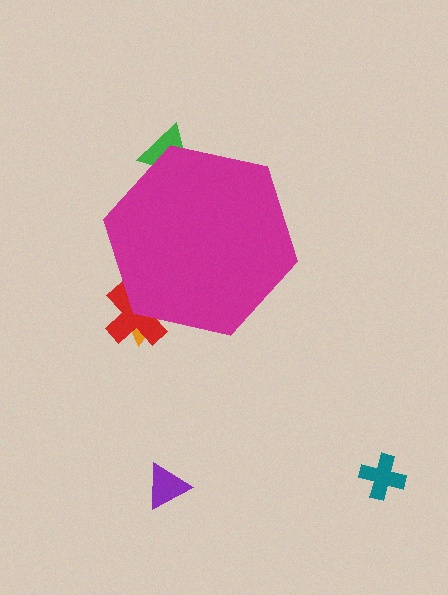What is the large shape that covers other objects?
A magenta hexagon.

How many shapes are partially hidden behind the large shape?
3 shapes are partially hidden.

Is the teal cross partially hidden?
No, the teal cross is fully visible.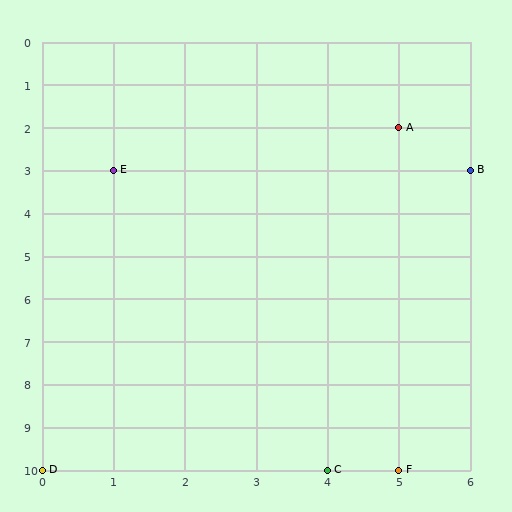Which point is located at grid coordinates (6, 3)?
Point B is at (6, 3).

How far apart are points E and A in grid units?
Points E and A are 4 columns and 1 row apart (about 4.1 grid units diagonally).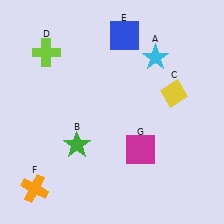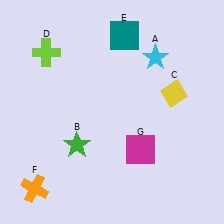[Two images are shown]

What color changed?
The square (E) changed from blue in Image 1 to teal in Image 2.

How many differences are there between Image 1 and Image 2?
There is 1 difference between the two images.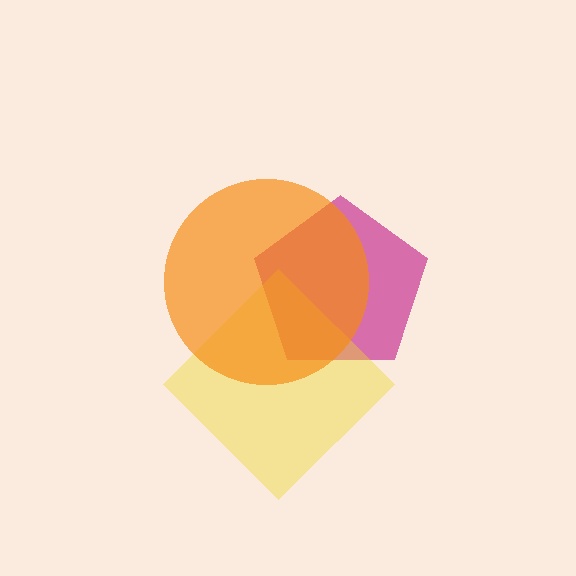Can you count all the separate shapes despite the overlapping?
Yes, there are 3 separate shapes.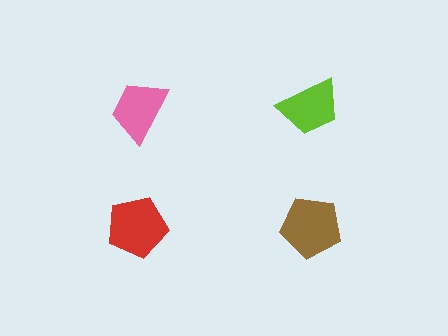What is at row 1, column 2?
A lime trapezoid.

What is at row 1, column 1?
A pink trapezoid.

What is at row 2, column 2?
A brown pentagon.